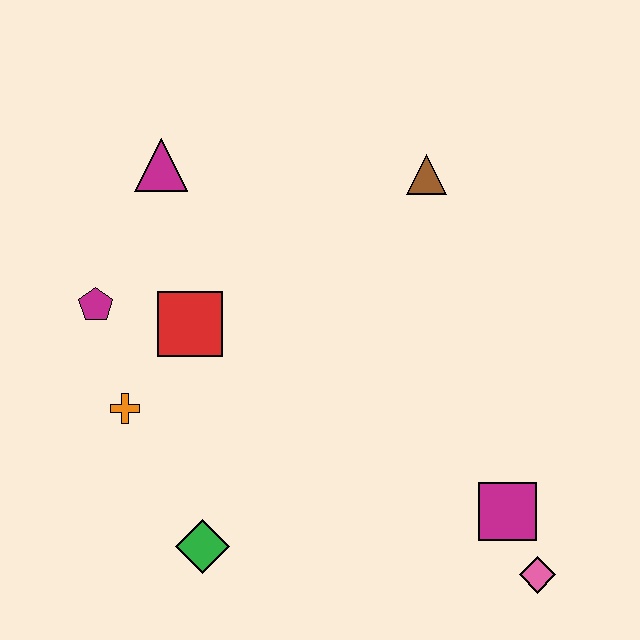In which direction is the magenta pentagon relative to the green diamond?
The magenta pentagon is above the green diamond.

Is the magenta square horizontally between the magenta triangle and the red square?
No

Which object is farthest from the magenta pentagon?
The pink diamond is farthest from the magenta pentagon.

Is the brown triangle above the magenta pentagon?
Yes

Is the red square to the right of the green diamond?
No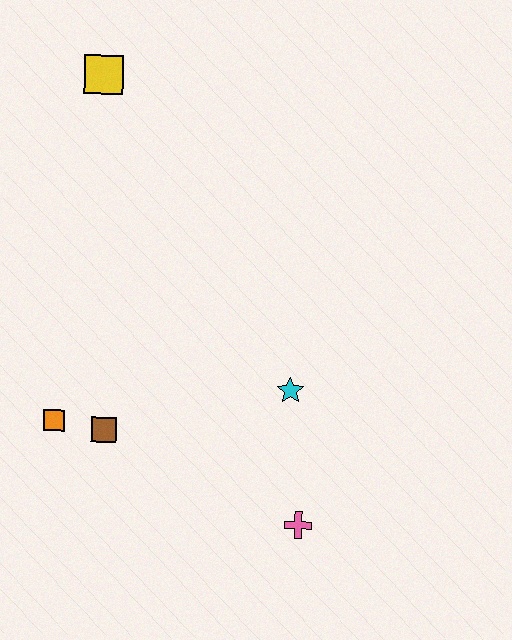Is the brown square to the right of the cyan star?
No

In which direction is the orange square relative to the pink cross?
The orange square is to the left of the pink cross.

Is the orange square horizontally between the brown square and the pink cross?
No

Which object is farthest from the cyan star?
The yellow square is farthest from the cyan star.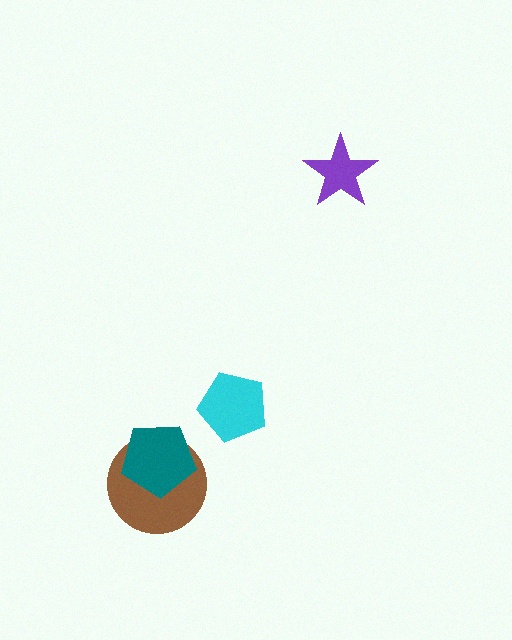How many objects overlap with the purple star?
0 objects overlap with the purple star.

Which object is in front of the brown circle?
The teal pentagon is in front of the brown circle.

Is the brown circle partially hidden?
Yes, it is partially covered by another shape.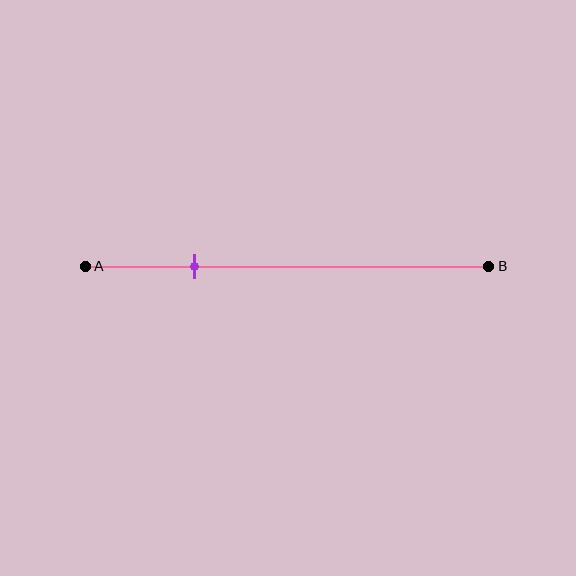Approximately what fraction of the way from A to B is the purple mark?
The purple mark is approximately 25% of the way from A to B.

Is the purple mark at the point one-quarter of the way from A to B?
Yes, the mark is approximately at the one-quarter point.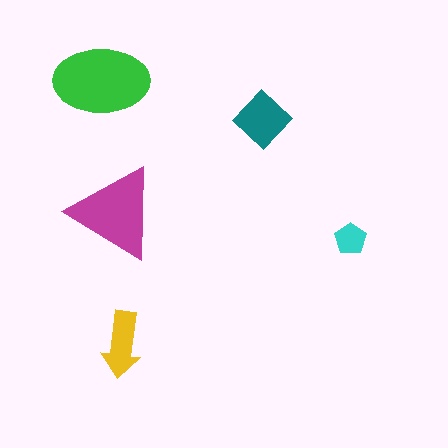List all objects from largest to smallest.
The green ellipse, the magenta triangle, the teal diamond, the yellow arrow, the cyan pentagon.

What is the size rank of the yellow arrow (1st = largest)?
4th.